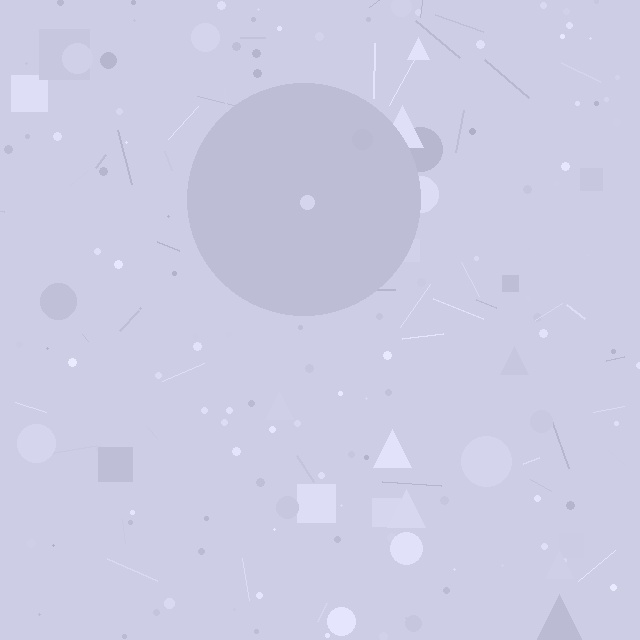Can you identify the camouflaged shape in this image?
The camouflaged shape is a circle.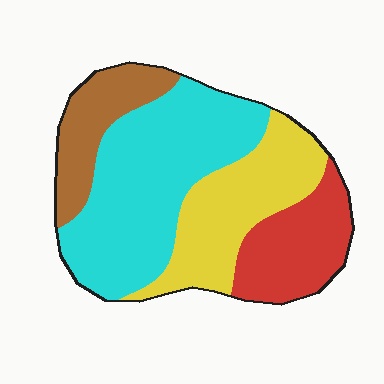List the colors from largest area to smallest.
From largest to smallest: cyan, yellow, red, brown.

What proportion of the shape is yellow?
Yellow takes up between a quarter and a half of the shape.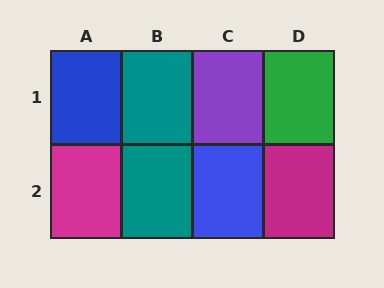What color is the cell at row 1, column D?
Green.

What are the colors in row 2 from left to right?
Magenta, teal, blue, magenta.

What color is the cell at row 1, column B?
Teal.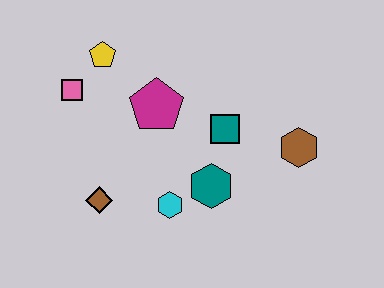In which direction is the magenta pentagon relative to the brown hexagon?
The magenta pentagon is to the left of the brown hexagon.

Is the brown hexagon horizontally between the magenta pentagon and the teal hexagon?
No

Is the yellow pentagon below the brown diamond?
No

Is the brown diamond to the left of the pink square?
No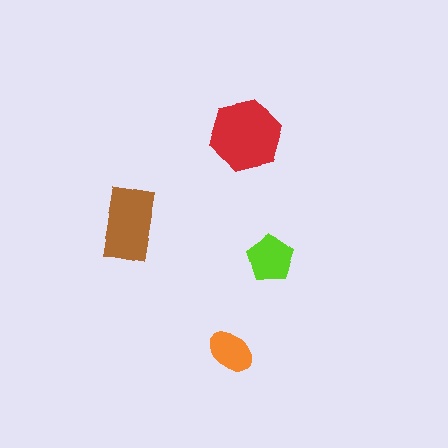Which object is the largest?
The red hexagon.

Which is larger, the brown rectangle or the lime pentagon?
The brown rectangle.